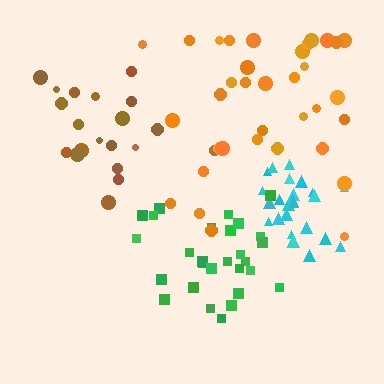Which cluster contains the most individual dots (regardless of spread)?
Orange (35).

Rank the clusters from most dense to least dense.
cyan, green, brown, orange.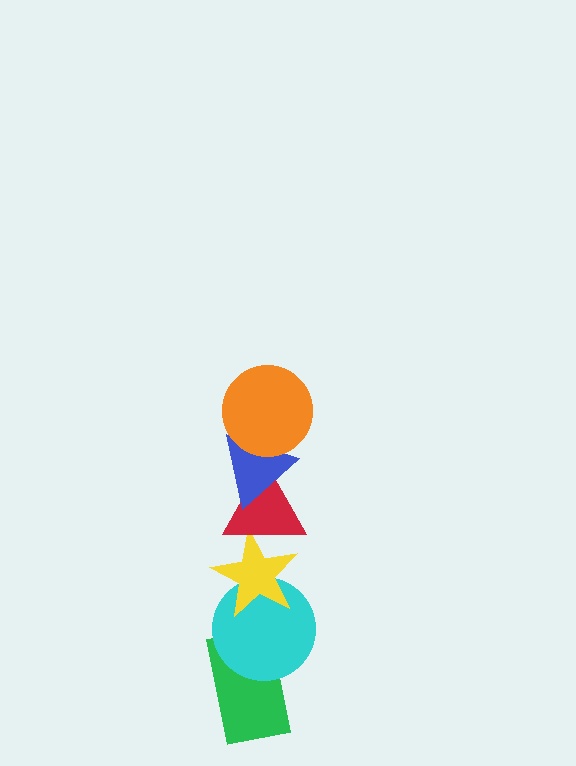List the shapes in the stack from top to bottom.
From top to bottom: the orange circle, the blue triangle, the red triangle, the yellow star, the cyan circle, the green rectangle.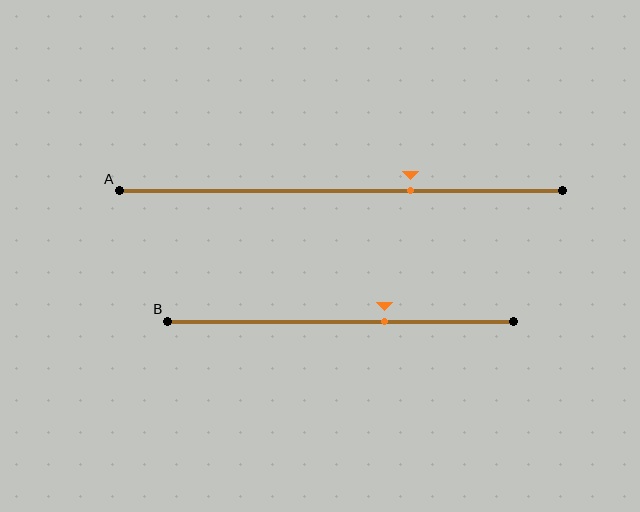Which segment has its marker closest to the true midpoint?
Segment B has its marker closest to the true midpoint.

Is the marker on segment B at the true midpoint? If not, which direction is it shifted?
No, the marker on segment B is shifted to the right by about 13% of the segment length.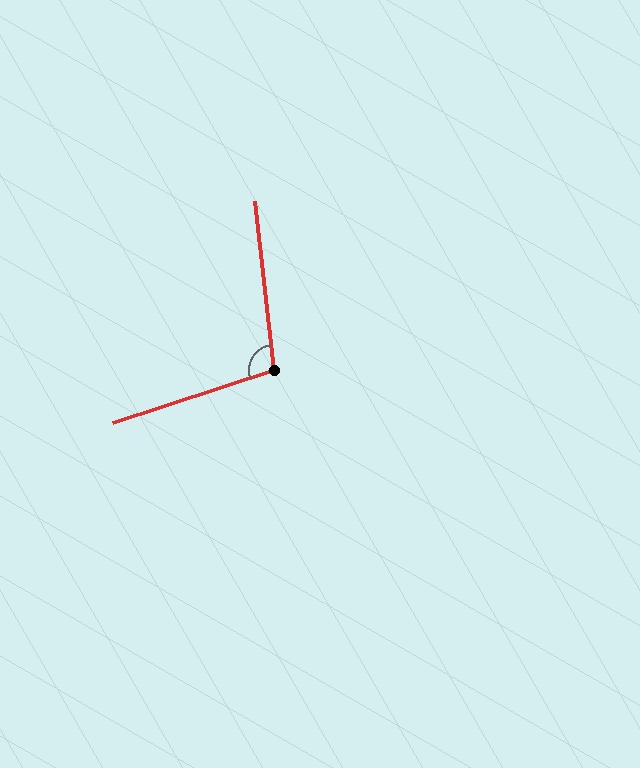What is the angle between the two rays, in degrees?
Approximately 102 degrees.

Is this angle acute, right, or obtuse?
It is obtuse.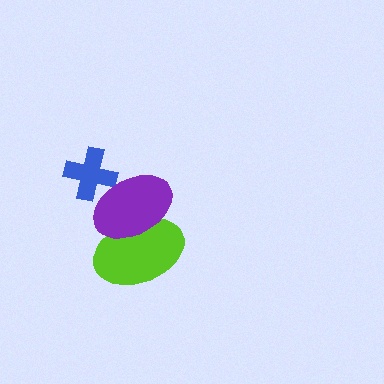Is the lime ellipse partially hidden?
Yes, it is partially covered by another shape.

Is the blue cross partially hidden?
Yes, it is partially covered by another shape.